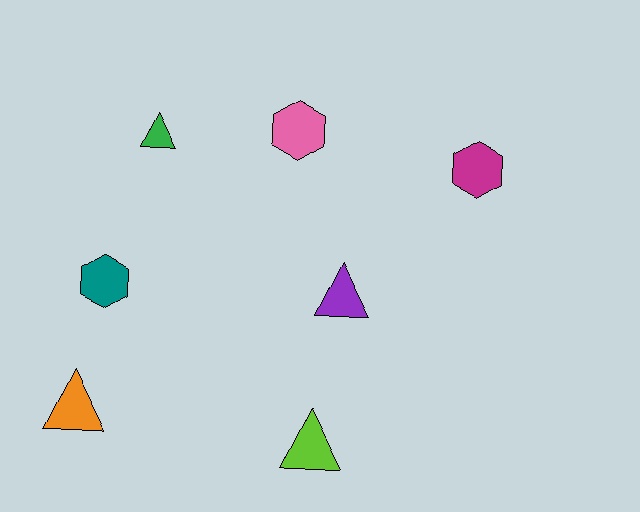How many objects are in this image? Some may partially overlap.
There are 7 objects.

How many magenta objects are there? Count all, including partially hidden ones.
There is 1 magenta object.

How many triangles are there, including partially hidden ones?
There are 4 triangles.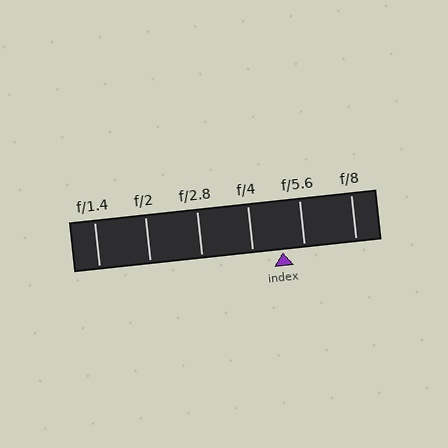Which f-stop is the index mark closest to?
The index mark is closest to f/5.6.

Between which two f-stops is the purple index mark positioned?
The index mark is between f/4 and f/5.6.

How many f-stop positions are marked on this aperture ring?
There are 6 f-stop positions marked.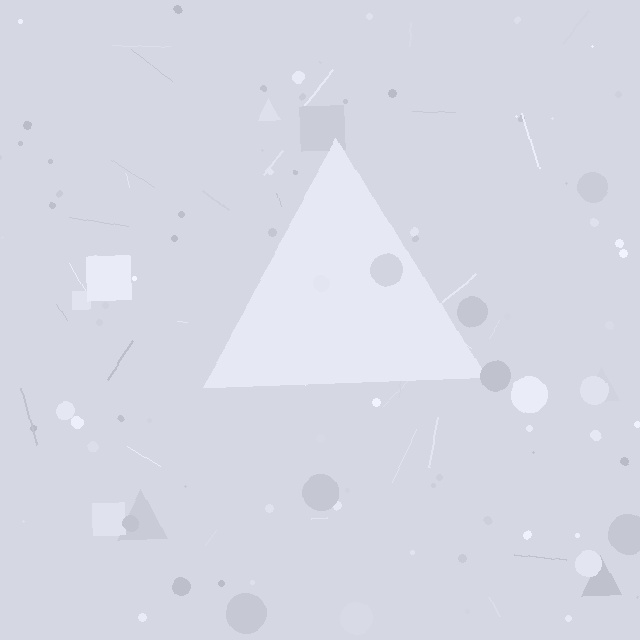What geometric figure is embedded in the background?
A triangle is embedded in the background.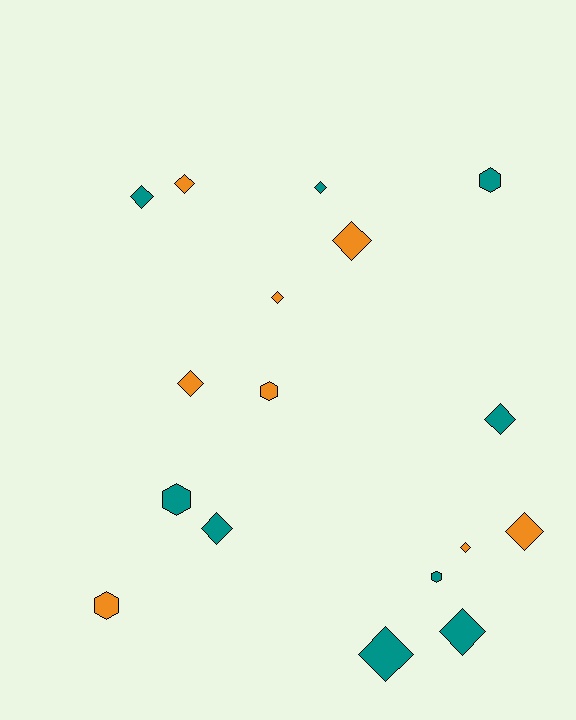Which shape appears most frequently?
Diamond, with 12 objects.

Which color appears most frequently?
Teal, with 9 objects.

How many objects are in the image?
There are 17 objects.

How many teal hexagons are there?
There are 3 teal hexagons.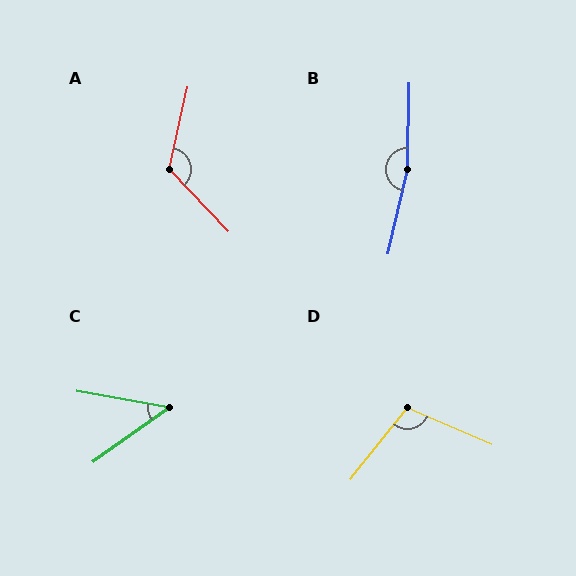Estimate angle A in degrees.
Approximately 124 degrees.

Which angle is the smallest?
C, at approximately 46 degrees.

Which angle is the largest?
B, at approximately 168 degrees.